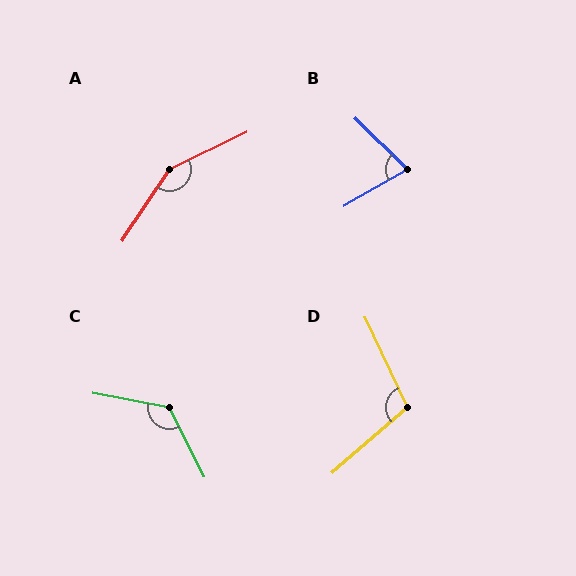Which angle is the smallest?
B, at approximately 74 degrees.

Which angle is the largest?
A, at approximately 149 degrees.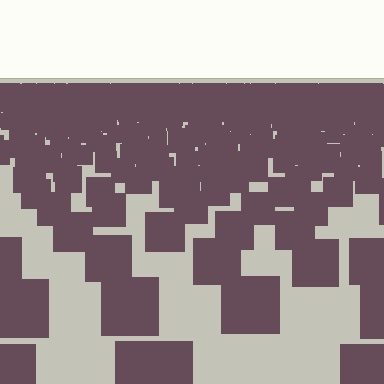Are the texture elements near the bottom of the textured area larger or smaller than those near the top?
Larger. Near the bottom, elements are closer to the viewer and appear at a bigger on-screen size.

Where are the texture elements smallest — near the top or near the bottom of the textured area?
Near the top.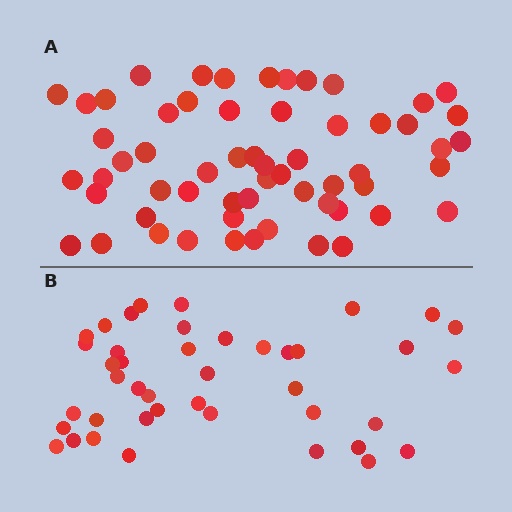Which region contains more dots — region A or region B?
Region A (the top region) has more dots.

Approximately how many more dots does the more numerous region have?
Region A has approximately 15 more dots than region B.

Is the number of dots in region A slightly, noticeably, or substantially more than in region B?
Region A has noticeably more, but not dramatically so. The ratio is roughly 1.4 to 1.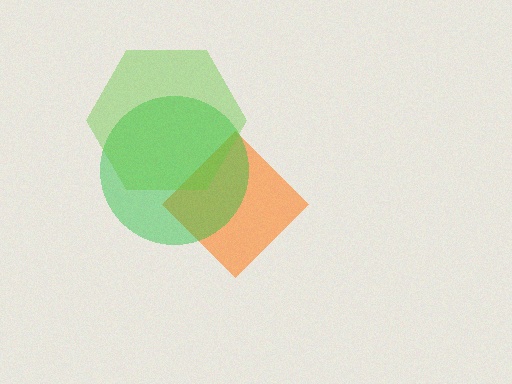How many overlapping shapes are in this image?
There are 3 overlapping shapes in the image.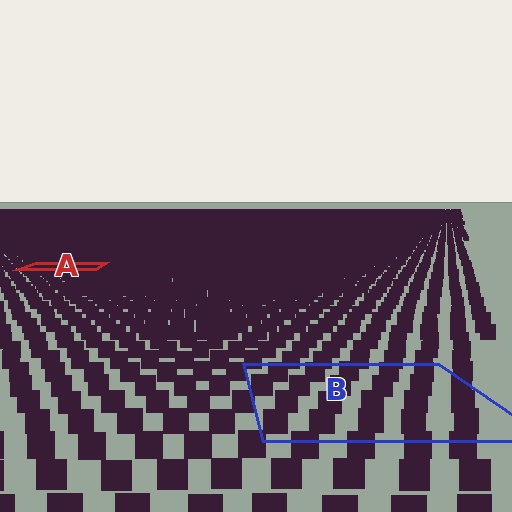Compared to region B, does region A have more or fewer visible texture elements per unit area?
Region A has more texture elements per unit area — they are packed more densely because it is farther away.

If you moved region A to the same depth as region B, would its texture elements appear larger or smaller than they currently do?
They would appear larger. At a closer depth, the same texture elements are projected at a bigger on-screen size.